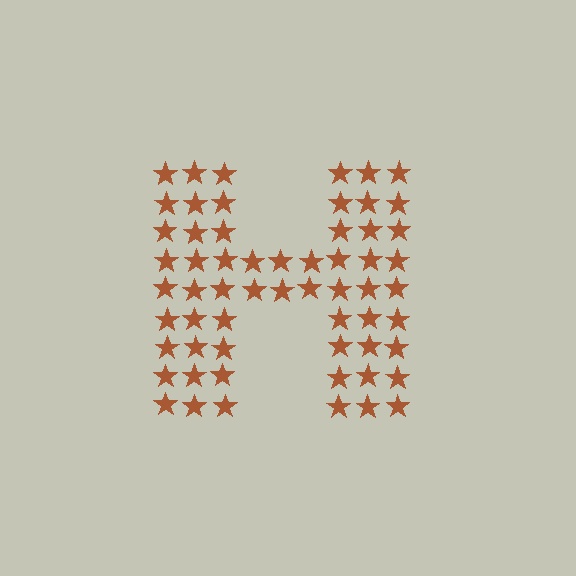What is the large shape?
The large shape is the letter H.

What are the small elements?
The small elements are stars.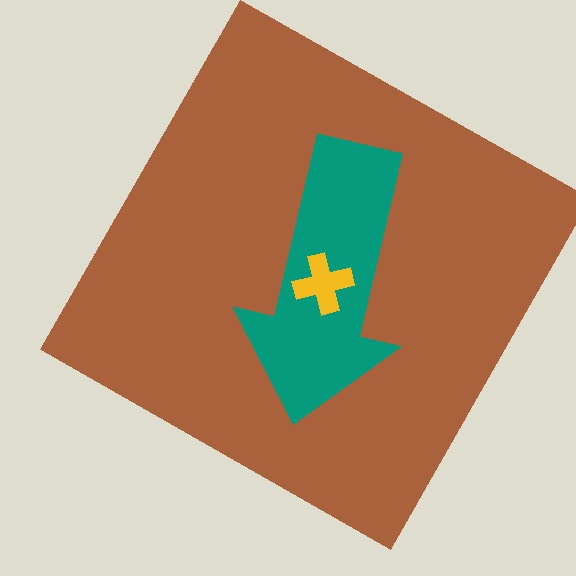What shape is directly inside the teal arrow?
The yellow cross.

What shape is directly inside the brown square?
The teal arrow.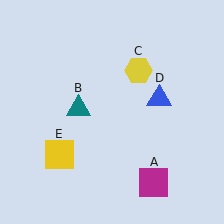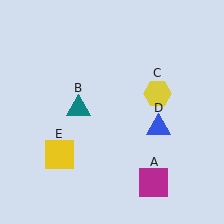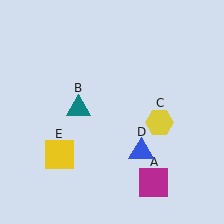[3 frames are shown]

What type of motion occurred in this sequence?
The yellow hexagon (object C), blue triangle (object D) rotated clockwise around the center of the scene.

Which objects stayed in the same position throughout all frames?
Magenta square (object A) and teal triangle (object B) and yellow square (object E) remained stationary.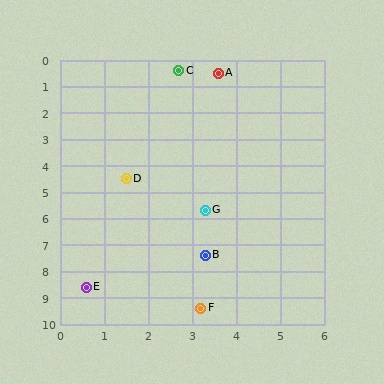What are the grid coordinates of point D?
Point D is at approximately (1.5, 4.5).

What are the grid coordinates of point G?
Point G is at approximately (3.3, 5.7).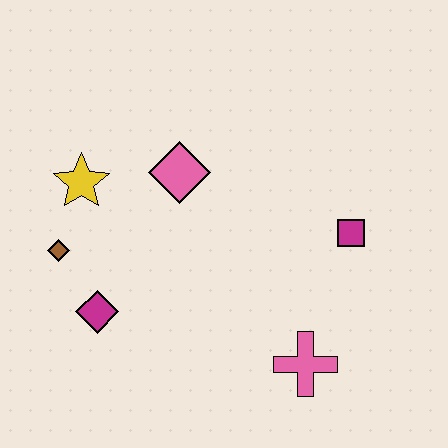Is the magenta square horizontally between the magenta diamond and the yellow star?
No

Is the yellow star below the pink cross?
No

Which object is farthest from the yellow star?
The pink cross is farthest from the yellow star.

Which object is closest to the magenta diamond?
The brown diamond is closest to the magenta diamond.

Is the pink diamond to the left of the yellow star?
No